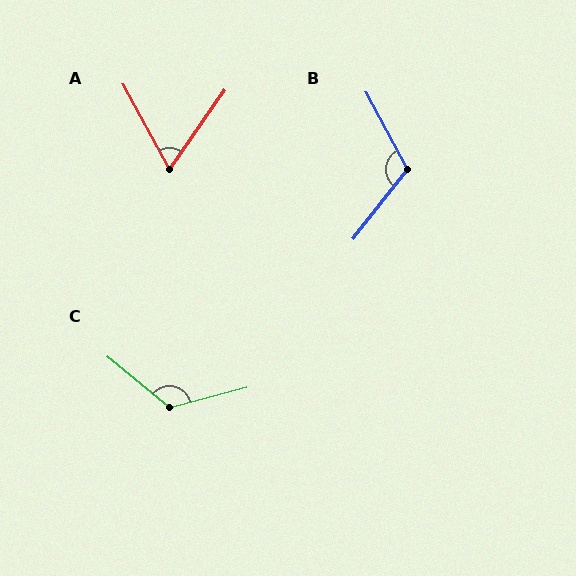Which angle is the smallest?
A, at approximately 63 degrees.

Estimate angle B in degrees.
Approximately 114 degrees.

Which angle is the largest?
C, at approximately 126 degrees.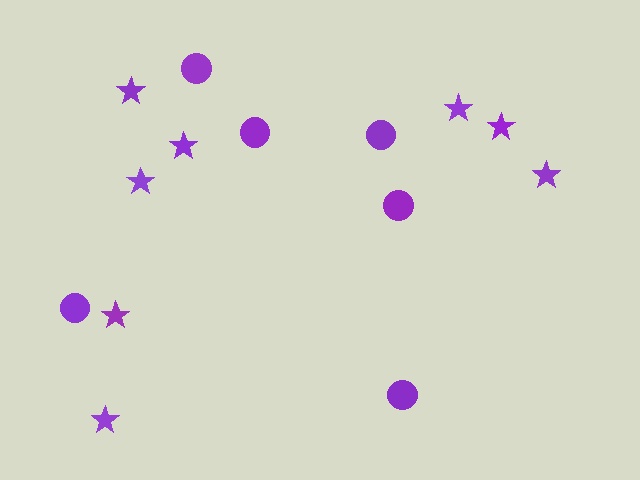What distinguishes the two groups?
There are 2 groups: one group of stars (8) and one group of circles (6).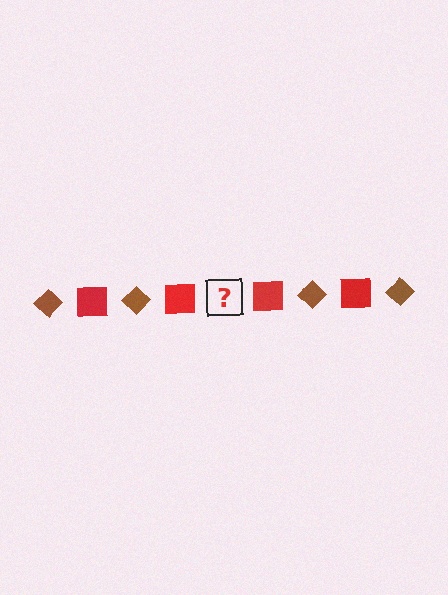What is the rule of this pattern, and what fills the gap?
The rule is that the pattern alternates between brown diamond and red square. The gap should be filled with a brown diamond.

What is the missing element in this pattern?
The missing element is a brown diamond.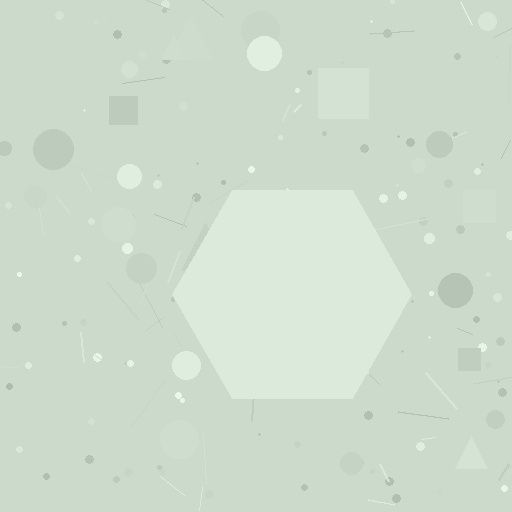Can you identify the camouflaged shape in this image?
The camouflaged shape is a hexagon.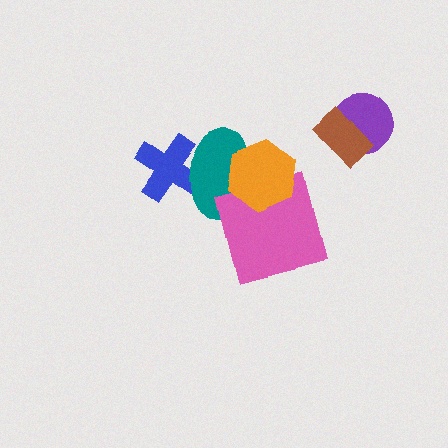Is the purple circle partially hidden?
Yes, it is partially covered by another shape.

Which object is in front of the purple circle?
The brown rectangle is in front of the purple circle.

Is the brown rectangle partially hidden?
No, no other shape covers it.